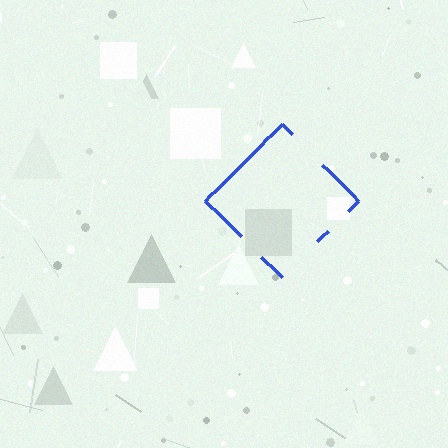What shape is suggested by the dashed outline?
The dashed outline suggests a diamond.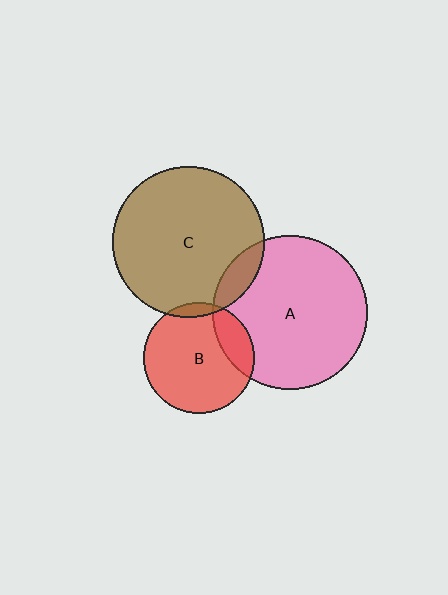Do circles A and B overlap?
Yes.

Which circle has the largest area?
Circle A (pink).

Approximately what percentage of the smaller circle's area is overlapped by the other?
Approximately 20%.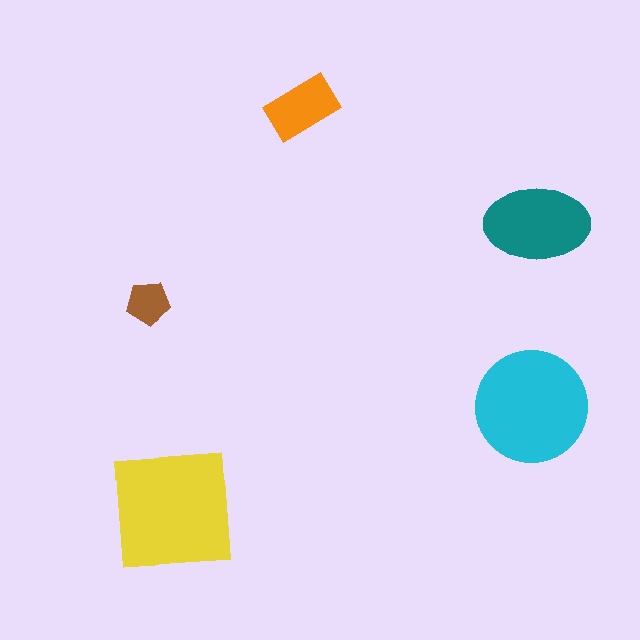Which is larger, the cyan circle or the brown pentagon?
The cyan circle.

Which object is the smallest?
The brown pentagon.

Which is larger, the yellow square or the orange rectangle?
The yellow square.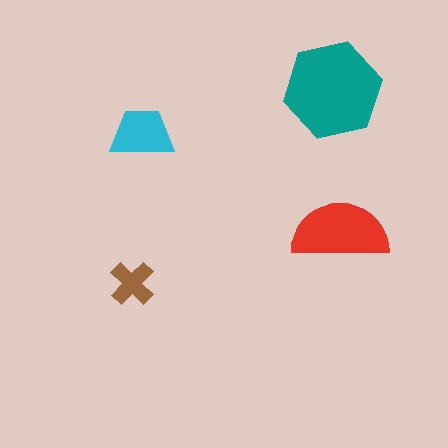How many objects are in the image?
There are 4 objects in the image.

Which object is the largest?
The teal hexagon.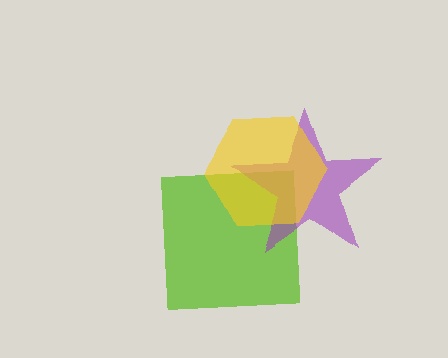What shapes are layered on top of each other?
The layered shapes are: a lime square, a purple star, a yellow hexagon.